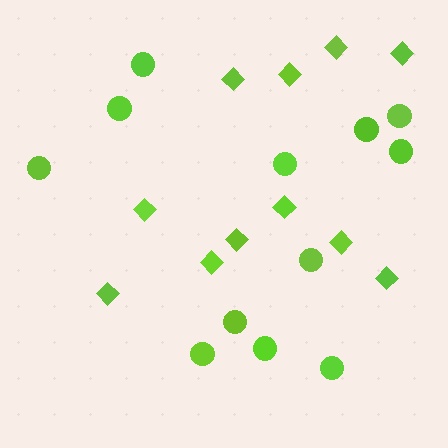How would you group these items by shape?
There are 2 groups: one group of diamonds (11) and one group of circles (12).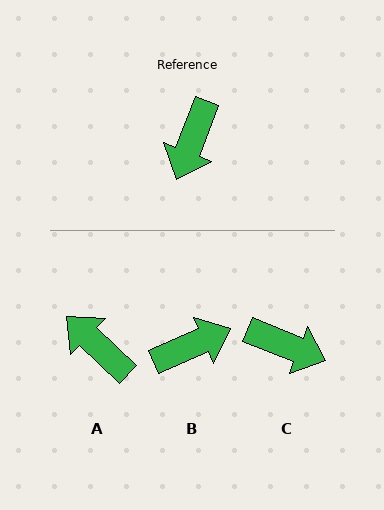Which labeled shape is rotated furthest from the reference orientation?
B, about 135 degrees away.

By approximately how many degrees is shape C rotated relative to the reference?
Approximately 89 degrees counter-clockwise.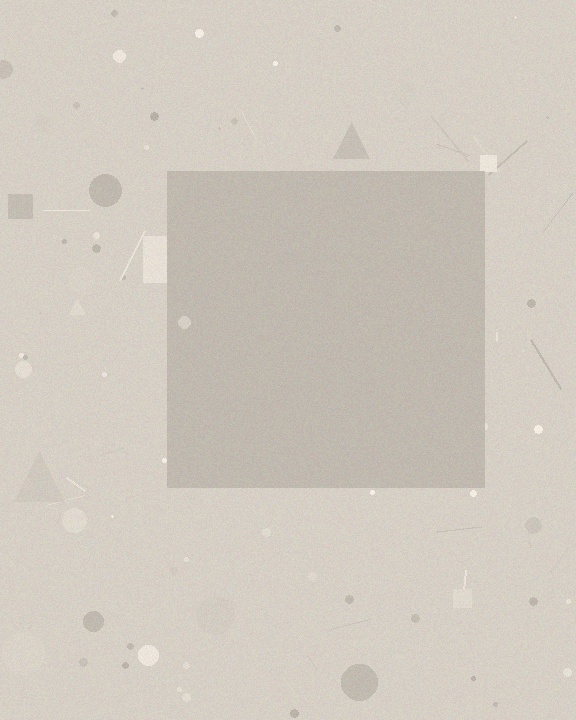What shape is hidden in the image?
A square is hidden in the image.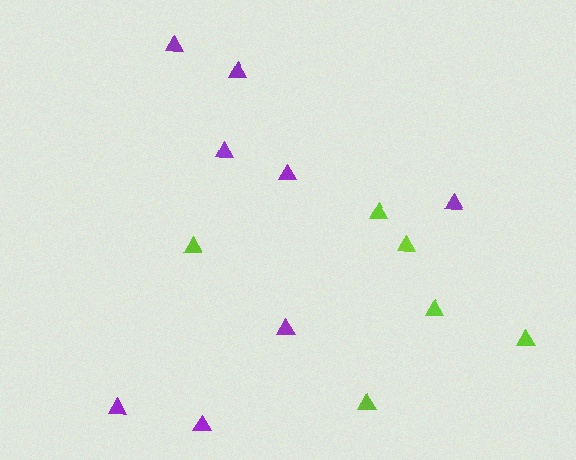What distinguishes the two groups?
There are 2 groups: one group of purple triangles (8) and one group of lime triangles (6).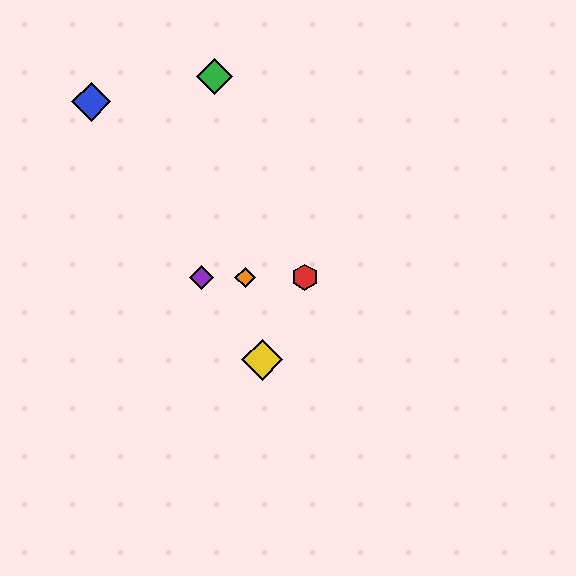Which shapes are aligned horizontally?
The red hexagon, the purple diamond, the orange diamond are aligned horizontally.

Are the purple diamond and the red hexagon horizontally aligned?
Yes, both are at y≈277.